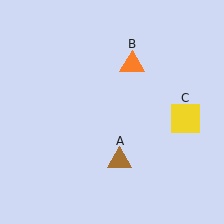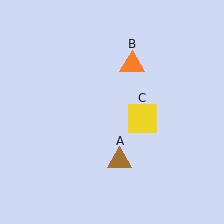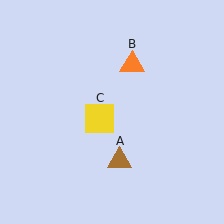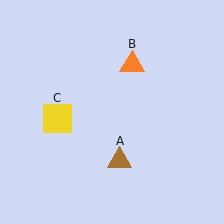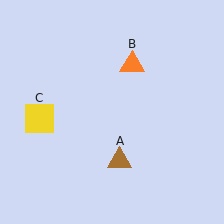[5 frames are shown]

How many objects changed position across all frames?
1 object changed position: yellow square (object C).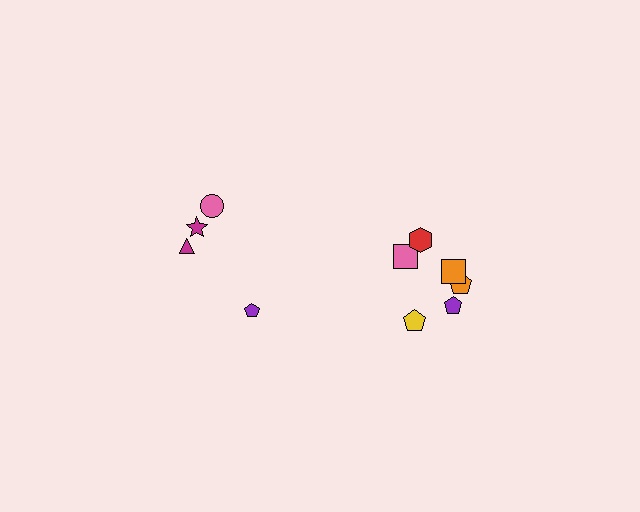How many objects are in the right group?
There are 6 objects.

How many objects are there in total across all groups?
There are 10 objects.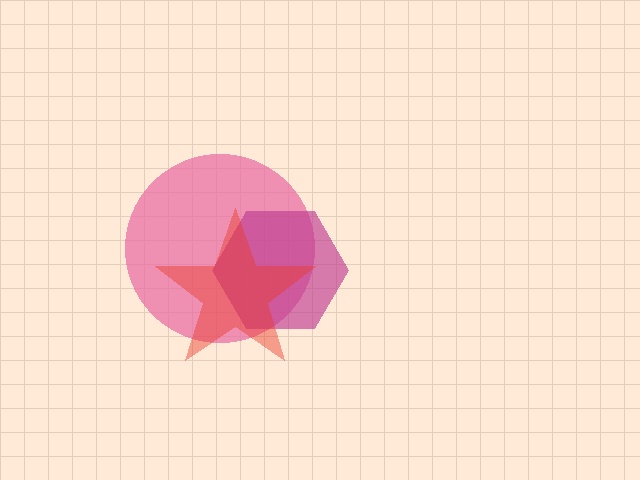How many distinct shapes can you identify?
There are 3 distinct shapes: a pink circle, a magenta hexagon, a red star.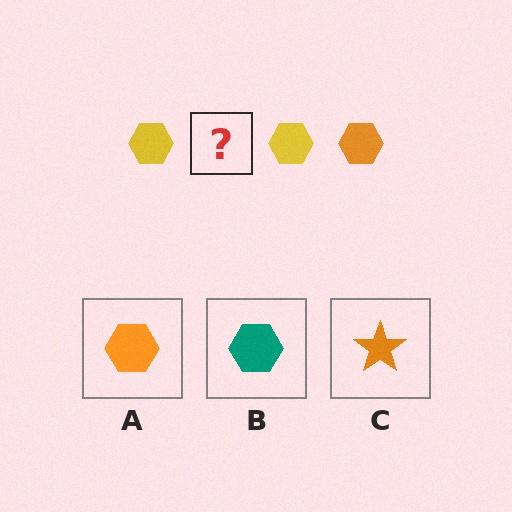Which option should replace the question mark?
Option A.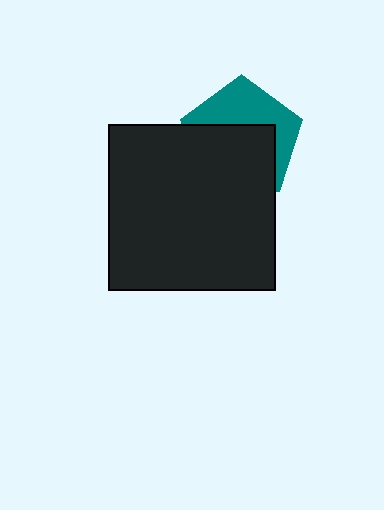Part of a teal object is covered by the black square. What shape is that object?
It is a pentagon.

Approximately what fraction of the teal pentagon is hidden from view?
Roughly 57% of the teal pentagon is hidden behind the black square.